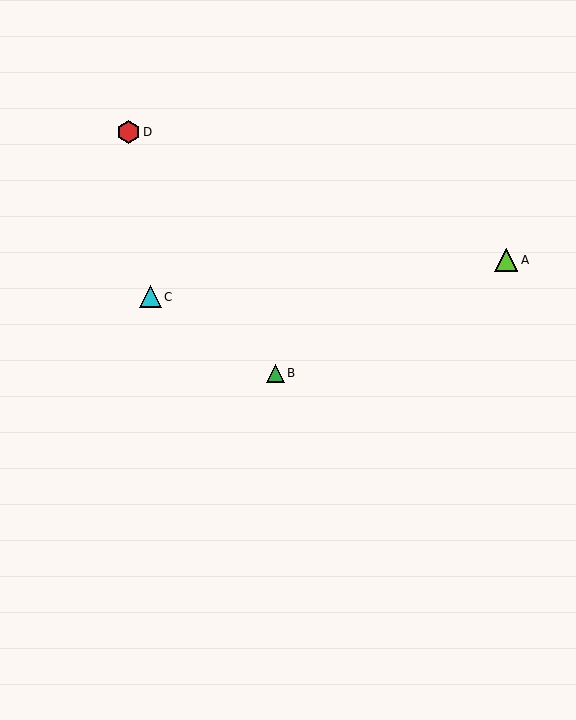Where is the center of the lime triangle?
The center of the lime triangle is at (506, 260).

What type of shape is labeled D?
Shape D is a red hexagon.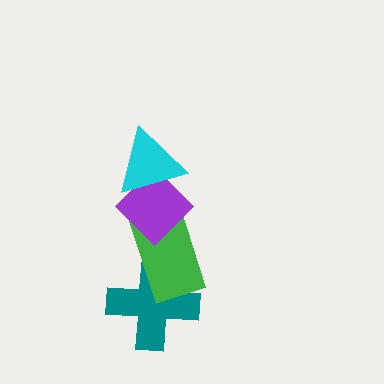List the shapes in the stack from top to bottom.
From top to bottom: the cyan triangle, the purple diamond, the green rectangle, the teal cross.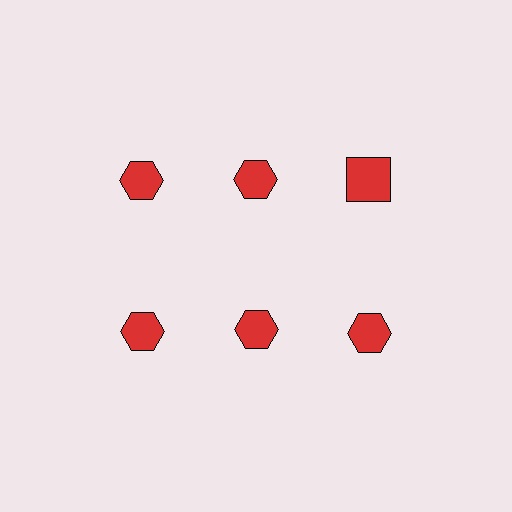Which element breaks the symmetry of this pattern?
The red square in the top row, center column breaks the symmetry. All other shapes are red hexagons.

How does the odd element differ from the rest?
It has a different shape: square instead of hexagon.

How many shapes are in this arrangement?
There are 6 shapes arranged in a grid pattern.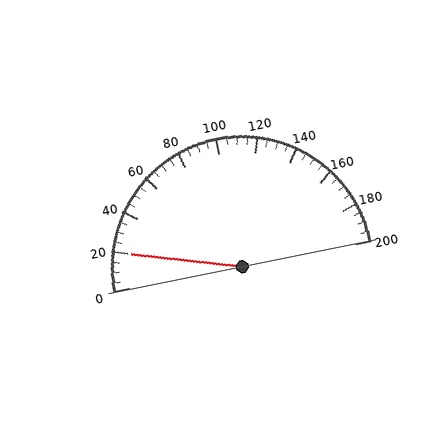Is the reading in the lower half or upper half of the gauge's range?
The reading is in the lower half of the range (0 to 200).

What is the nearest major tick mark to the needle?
The nearest major tick mark is 20.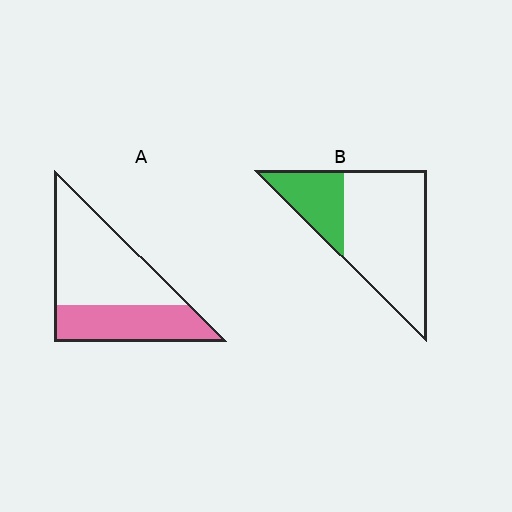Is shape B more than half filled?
No.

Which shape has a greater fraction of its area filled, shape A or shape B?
Shape A.